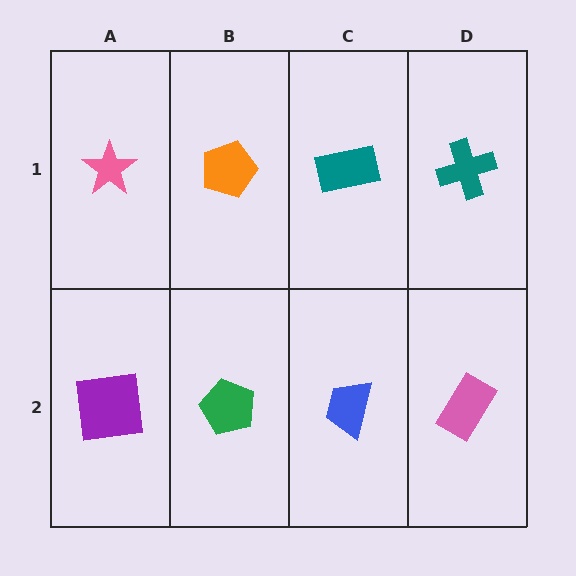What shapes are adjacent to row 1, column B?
A green pentagon (row 2, column B), a pink star (row 1, column A), a teal rectangle (row 1, column C).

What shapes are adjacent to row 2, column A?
A pink star (row 1, column A), a green pentagon (row 2, column B).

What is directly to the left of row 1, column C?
An orange pentagon.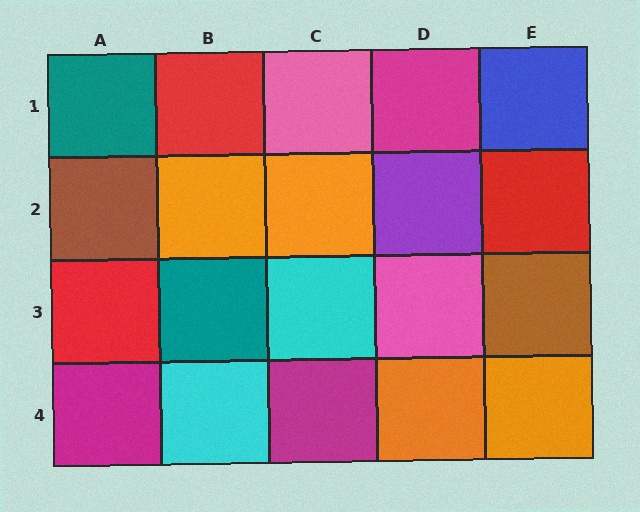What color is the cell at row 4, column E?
Orange.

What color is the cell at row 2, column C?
Orange.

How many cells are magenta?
3 cells are magenta.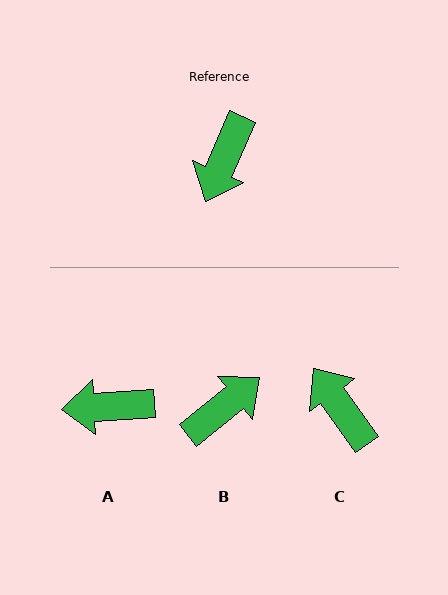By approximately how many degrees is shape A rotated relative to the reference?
Approximately 63 degrees clockwise.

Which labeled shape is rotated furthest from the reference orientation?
B, about 153 degrees away.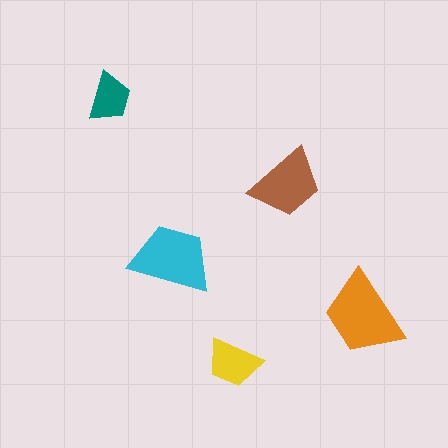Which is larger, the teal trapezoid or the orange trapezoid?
The orange one.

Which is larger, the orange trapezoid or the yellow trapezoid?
The orange one.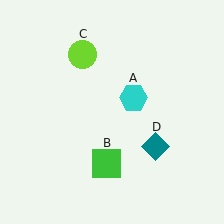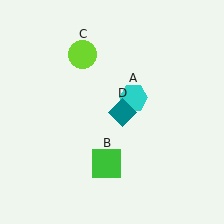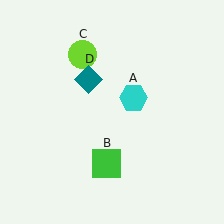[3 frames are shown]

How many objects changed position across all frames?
1 object changed position: teal diamond (object D).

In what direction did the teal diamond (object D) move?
The teal diamond (object D) moved up and to the left.